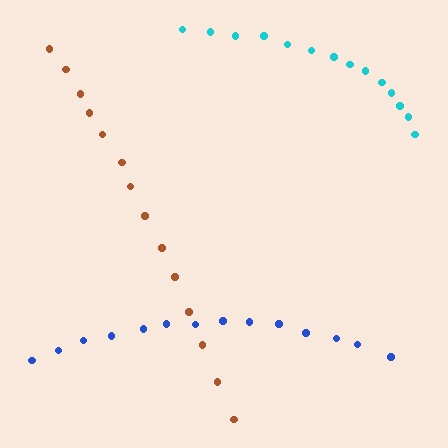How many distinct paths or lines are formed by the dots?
There are 3 distinct paths.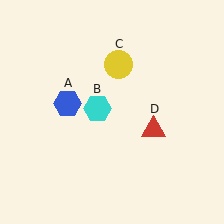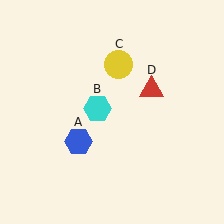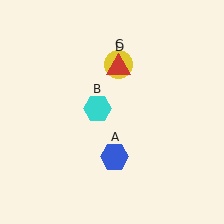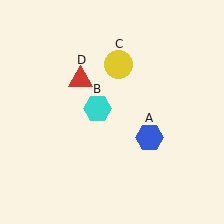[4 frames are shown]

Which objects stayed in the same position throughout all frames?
Cyan hexagon (object B) and yellow circle (object C) remained stationary.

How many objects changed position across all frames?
2 objects changed position: blue hexagon (object A), red triangle (object D).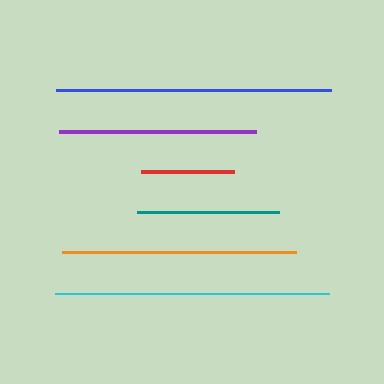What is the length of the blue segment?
The blue segment is approximately 275 pixels long.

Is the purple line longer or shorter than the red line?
The purple line is longer than the red line.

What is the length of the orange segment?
The orange segment is approximately 234 pixels long.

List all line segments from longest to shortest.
From longest to shortest: blue, cyan, orange, purple, teal, red.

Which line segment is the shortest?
The red line is the shortest at approximately 93 pixels.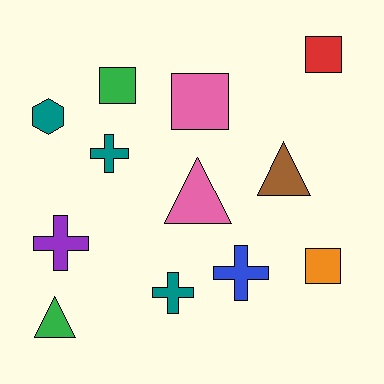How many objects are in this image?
There are 12 objects.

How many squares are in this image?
There are 4 squares.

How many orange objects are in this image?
There is 1 orange object.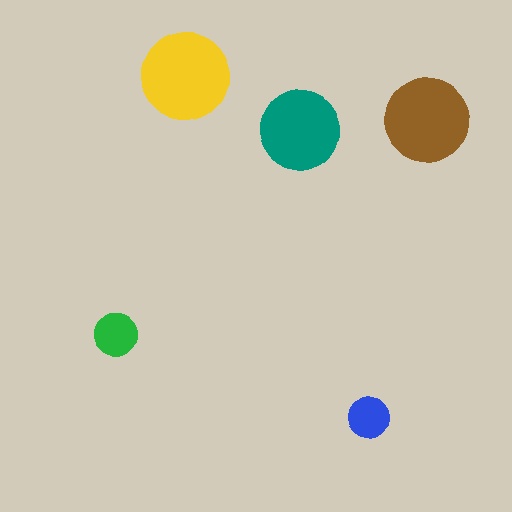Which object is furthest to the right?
The brown circle is rightmost.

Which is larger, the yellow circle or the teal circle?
The yellow one.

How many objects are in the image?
There are 5 objects in the image.